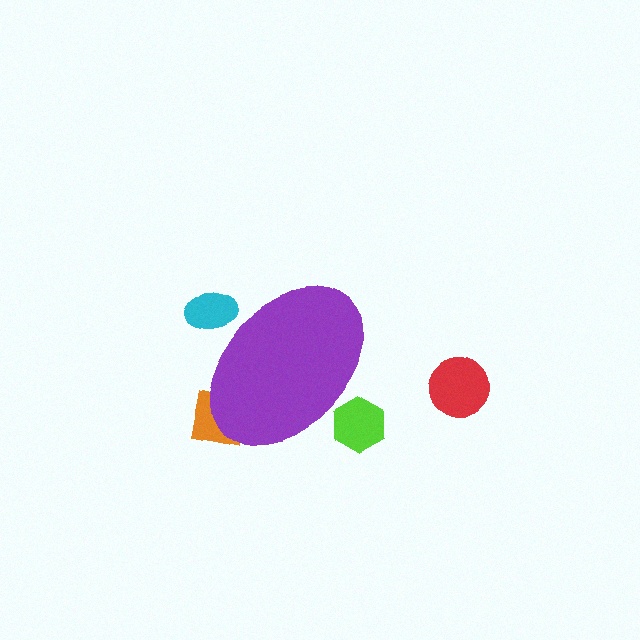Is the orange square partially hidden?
Yes, the orange square is partially hidden behind the purple ellipse.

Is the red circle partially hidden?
No, the red circle is fully visible.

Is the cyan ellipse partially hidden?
Yes, the cyan ellipse is partially hidden behind the purple ellipse.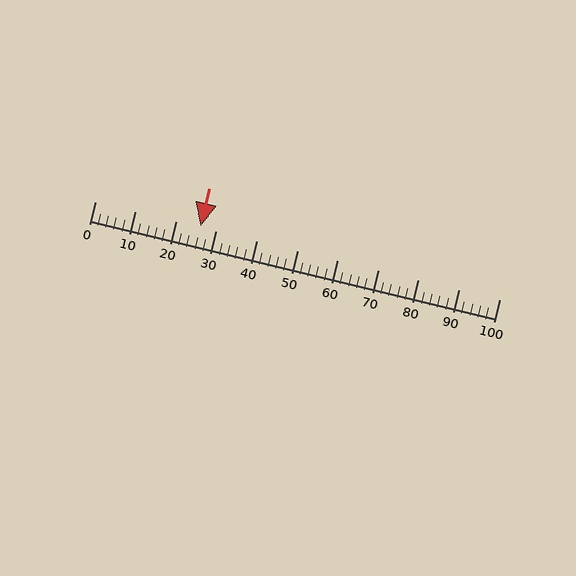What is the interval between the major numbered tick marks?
The major tick marks are spaced 10 units apart.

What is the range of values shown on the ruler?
The ruler shows values from 0 to 100.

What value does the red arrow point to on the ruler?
The red arrow points to approximately 26.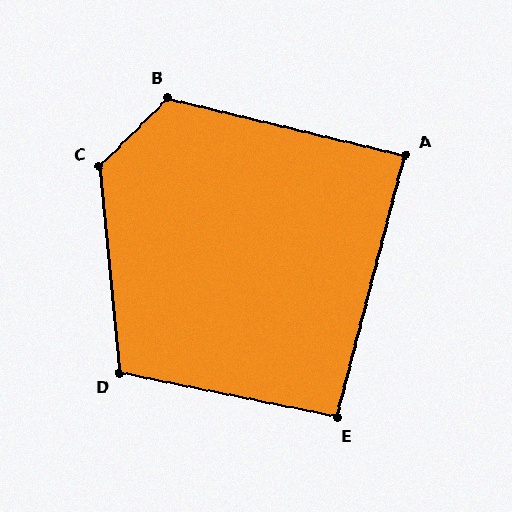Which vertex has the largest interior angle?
C, at approximately 129 degrees.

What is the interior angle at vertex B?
Approximately 122 degrees (obtuse).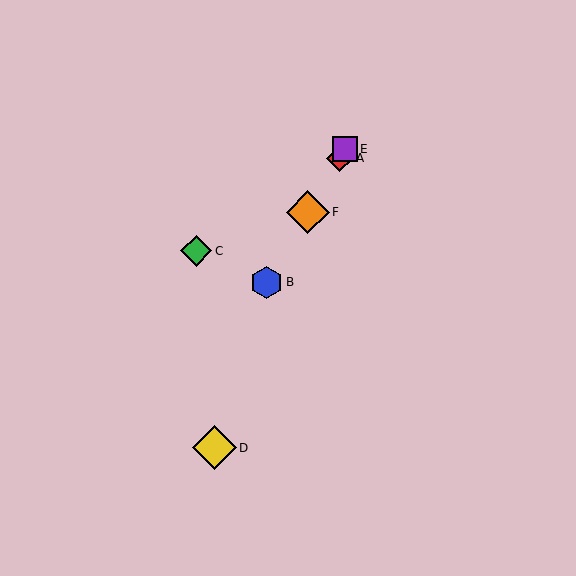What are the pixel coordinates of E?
Object E is at (345, 149).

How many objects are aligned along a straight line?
4 objects (A, B, E, F) are aligned along a straight line.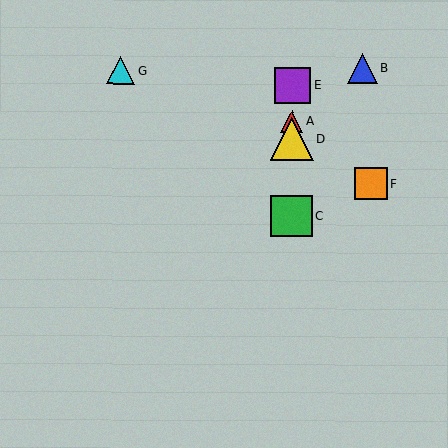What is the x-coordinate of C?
Object C is at x≈292.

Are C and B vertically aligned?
No, C is at x≈292 and B is at x≈362.